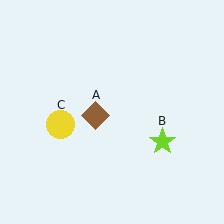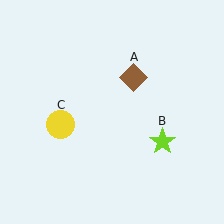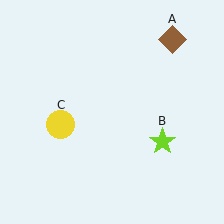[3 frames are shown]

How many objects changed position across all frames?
1 object changed position: brown diamond (object A).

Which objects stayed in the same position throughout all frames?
Lime star (object B) and yellow circle (object C) remained stationary.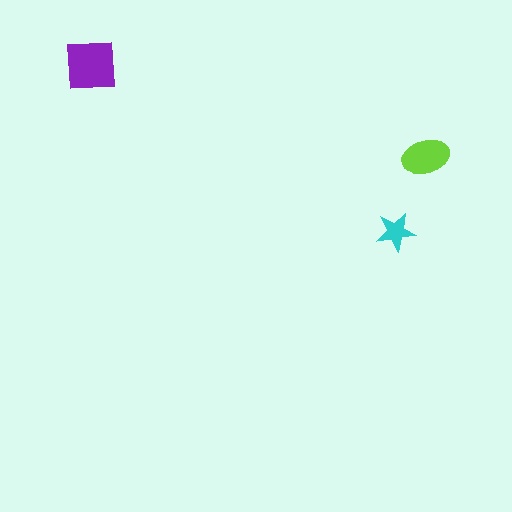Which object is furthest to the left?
The purple square is leftmost.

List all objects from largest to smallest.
The purple square, the lime ellipse, the cyan star.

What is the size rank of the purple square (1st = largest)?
1st.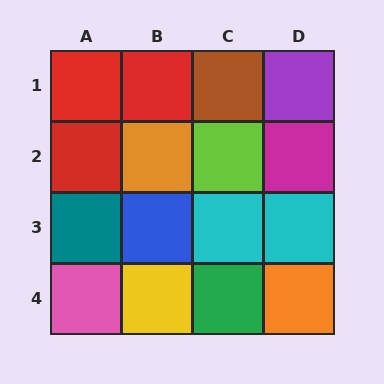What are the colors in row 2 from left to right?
Red, orange, lime, magenta.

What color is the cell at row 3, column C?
Cyan.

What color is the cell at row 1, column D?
Purple.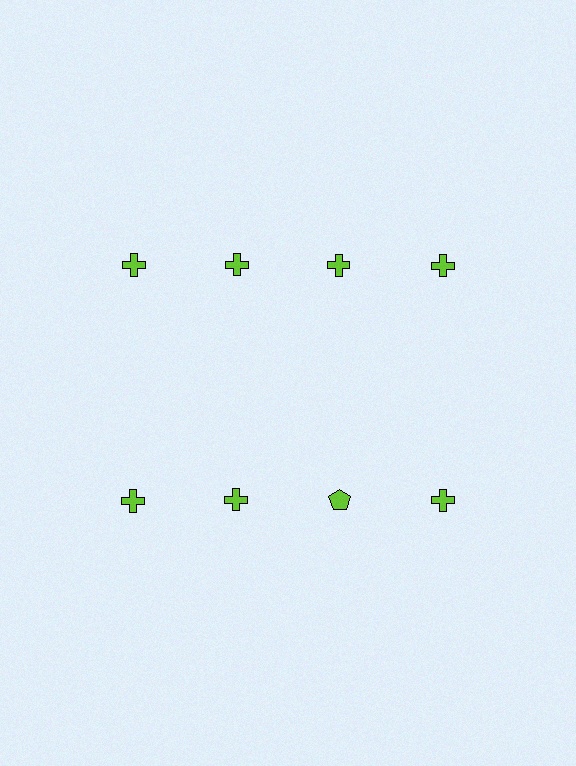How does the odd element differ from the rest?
It has a different shape: pentagon instead of cross.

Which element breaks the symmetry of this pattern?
The lime pentagon in the second row, center column breaks the symmetry. All other shapes are lime crosses.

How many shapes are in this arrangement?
There are 8 shapes arranged in a grid pattern.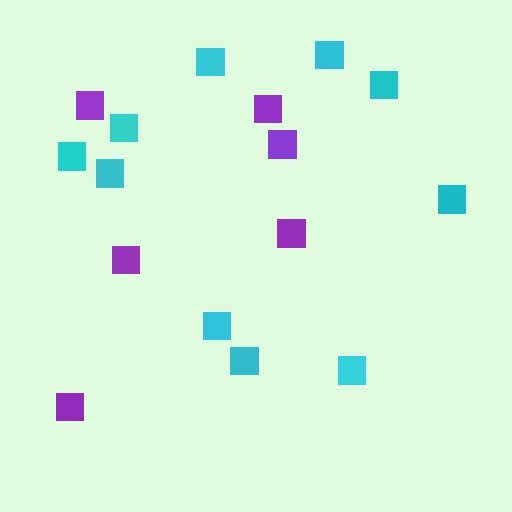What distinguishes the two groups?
There are 2 groups: one group of cyan squares (10) and one group of purple squares (6).